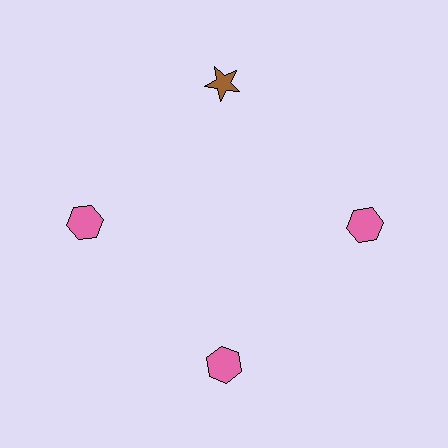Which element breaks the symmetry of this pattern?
The brown star at roughly the 12 o'clock position breaks the symmetry. All other shapes are pink hexagons.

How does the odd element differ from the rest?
It differs in both color (brown instead of pink) and shape (star instead of hexagon).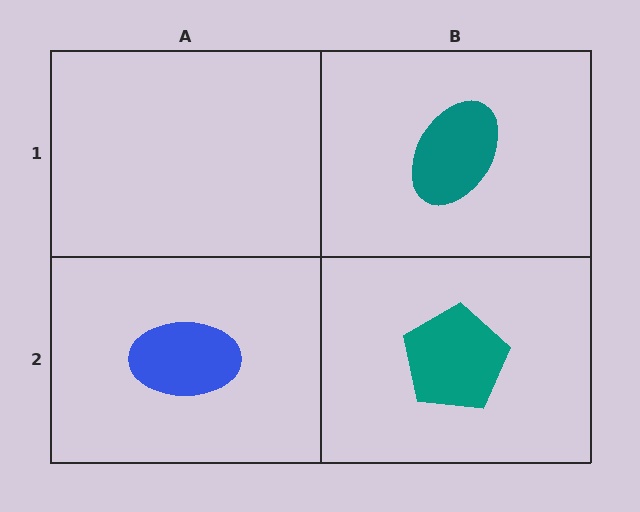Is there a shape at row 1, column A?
No, that cell is empty.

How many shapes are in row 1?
1 shape.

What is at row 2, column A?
A blue ellipse.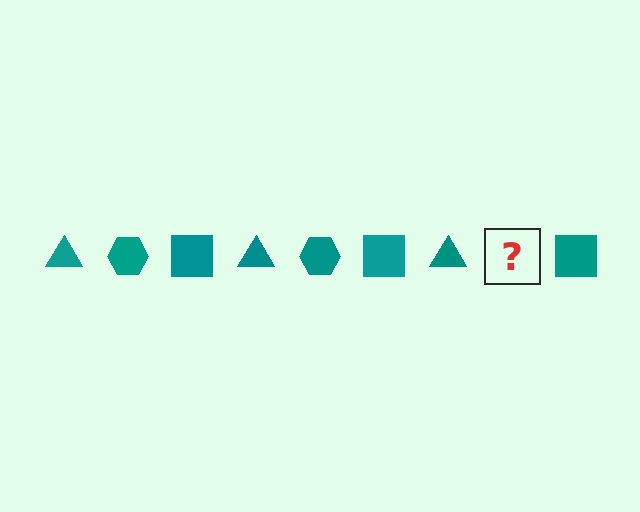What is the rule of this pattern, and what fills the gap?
The rule is that the pattern cycles through triangle, hexagon, square shapes in teal. The gap should be filled with a teal hexagon.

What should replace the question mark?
The question mark should be replaced with a teal hexagon.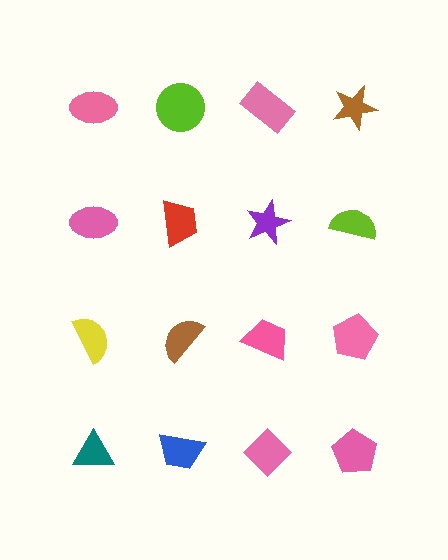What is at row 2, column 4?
A lime semicircle.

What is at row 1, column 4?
A brown star.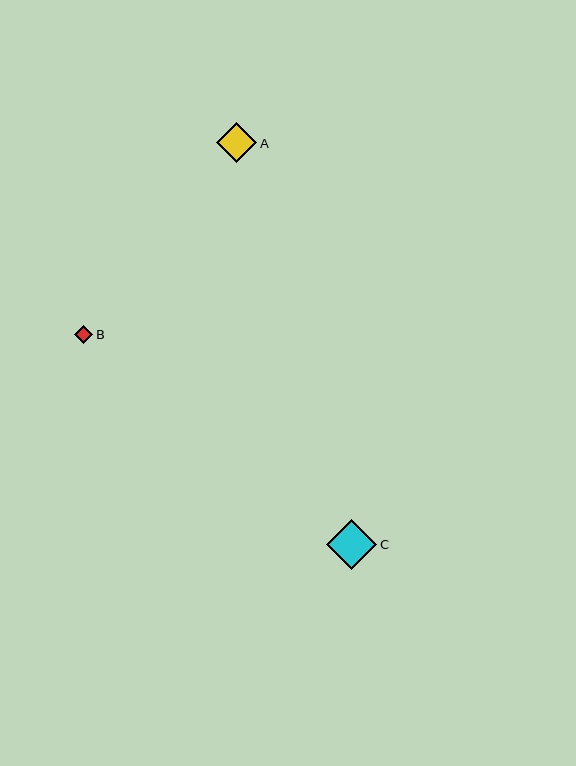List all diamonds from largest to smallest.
From largest to smallest: C, A, B.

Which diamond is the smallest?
Diamond B is the smallest with a size of approximately 18 pixels.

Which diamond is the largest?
Diamond C is the largest with a size of approximately 50 pixels.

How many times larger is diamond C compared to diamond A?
Diamond C is approximately 1.2 times the size of diamond A.